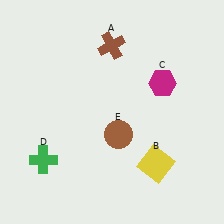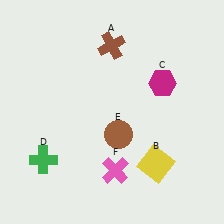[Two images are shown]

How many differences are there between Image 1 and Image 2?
There is 1 difference between the two images.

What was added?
A pink cross (F) was added in Image 2.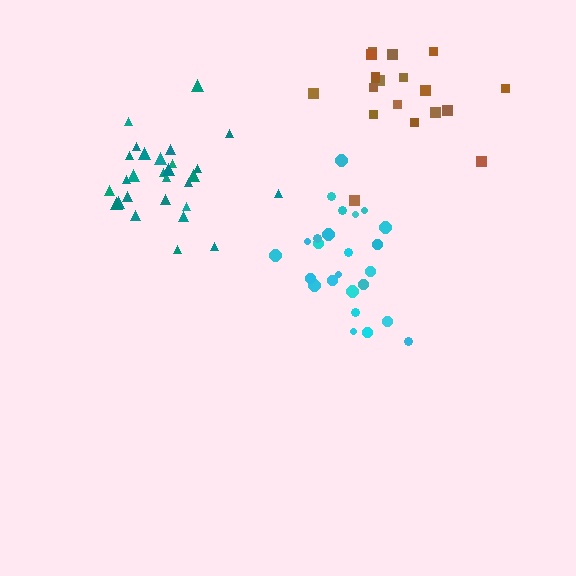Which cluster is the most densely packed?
Teal.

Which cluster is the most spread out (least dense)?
Cyan.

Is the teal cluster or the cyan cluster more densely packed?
Teal.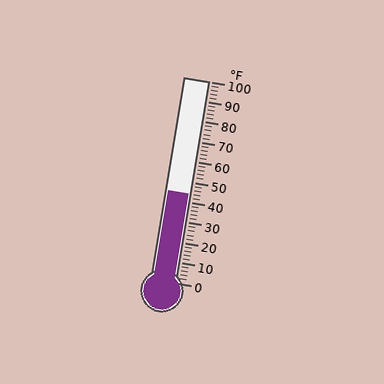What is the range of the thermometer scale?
The thermometer scale ranges from 0°F to 100°F.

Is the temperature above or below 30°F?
The temperature is above 30°F.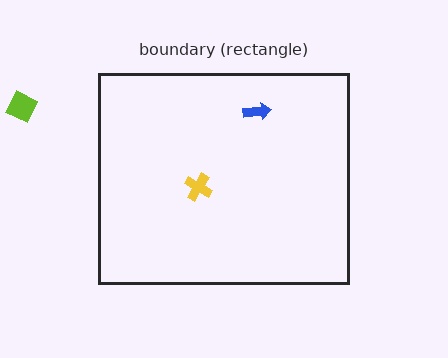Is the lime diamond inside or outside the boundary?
Outside.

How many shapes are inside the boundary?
2 inside, 1 outside.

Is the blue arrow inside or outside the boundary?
Inside.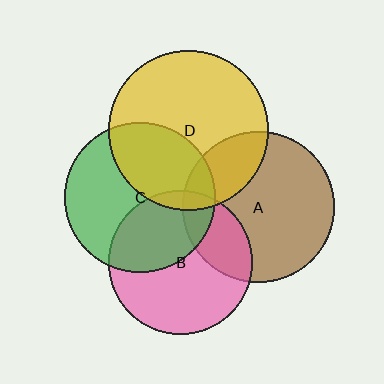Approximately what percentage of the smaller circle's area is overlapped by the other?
Approximately 25%.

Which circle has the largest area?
Circle D (yellow).